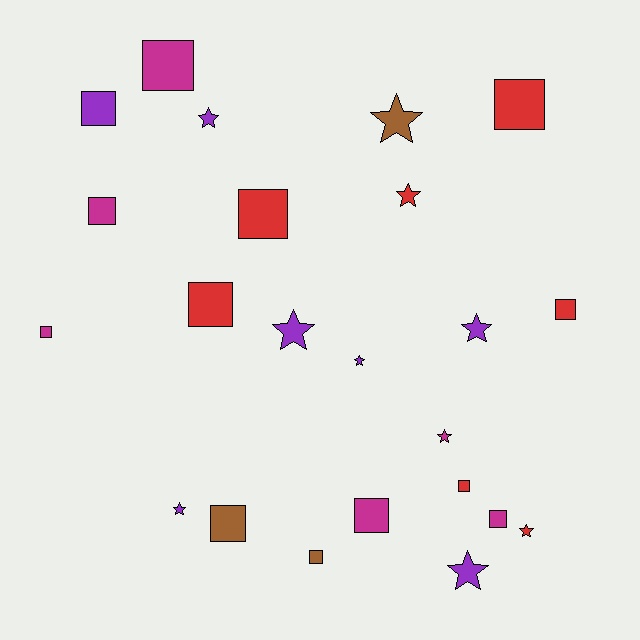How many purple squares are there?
There is 1 purple square.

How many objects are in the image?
There are 23 objects.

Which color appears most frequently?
Red, with 7 objects.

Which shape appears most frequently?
Square, with 13 objects.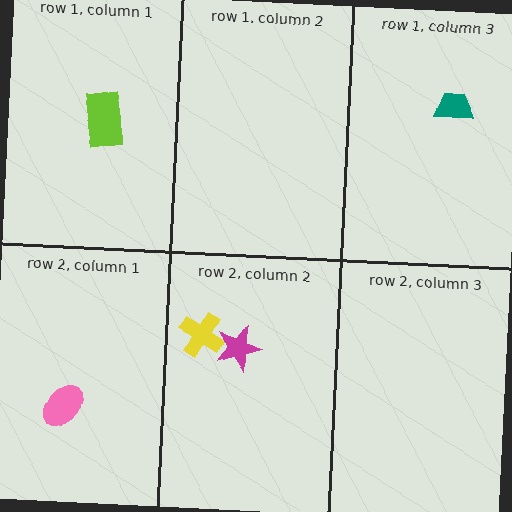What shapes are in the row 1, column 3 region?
The teal trapezoid.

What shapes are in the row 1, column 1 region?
The lime rectangle.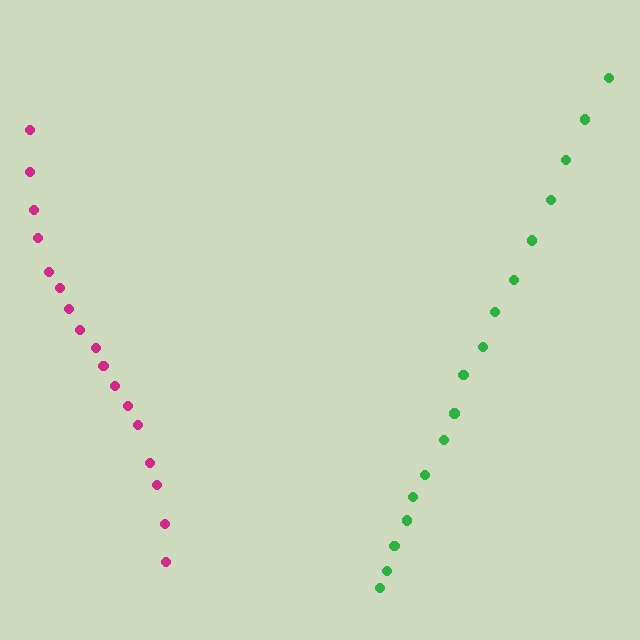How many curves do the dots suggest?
There are 2 distinct paths.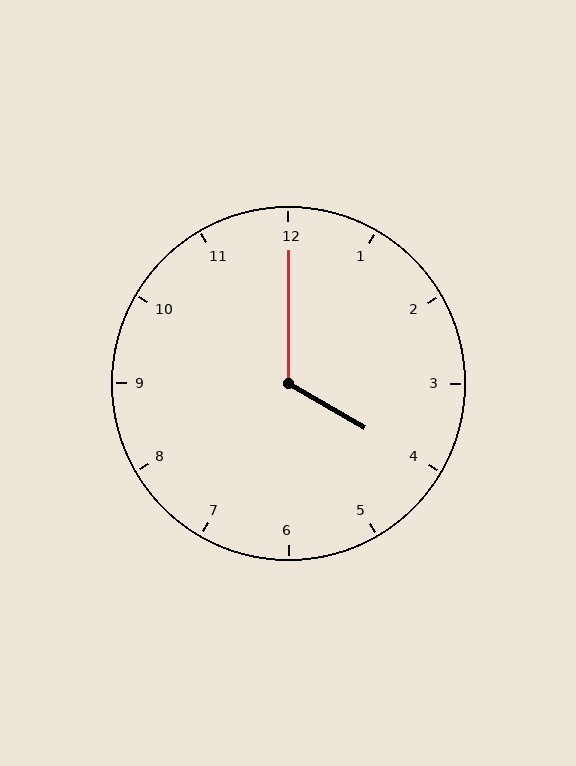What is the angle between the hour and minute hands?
Approximately 120 degrees.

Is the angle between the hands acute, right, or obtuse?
It is obtuse.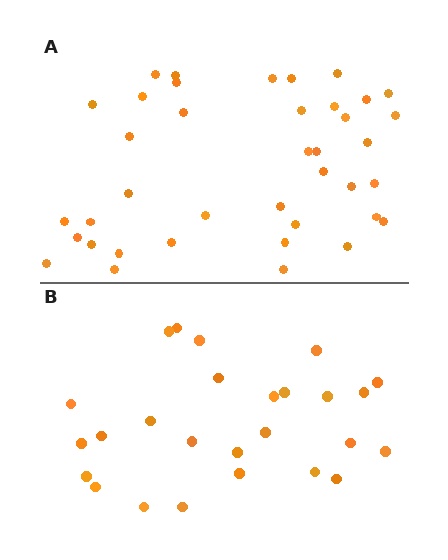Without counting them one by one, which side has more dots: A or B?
Region A (the top region) has more dots.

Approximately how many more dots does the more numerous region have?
Region A has approximately 15 more dots than region B.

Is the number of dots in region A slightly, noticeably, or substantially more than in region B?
Region A has substantially more. The ratio is roughly 1.5 to 1.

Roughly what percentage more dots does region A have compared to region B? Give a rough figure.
About 50% more.